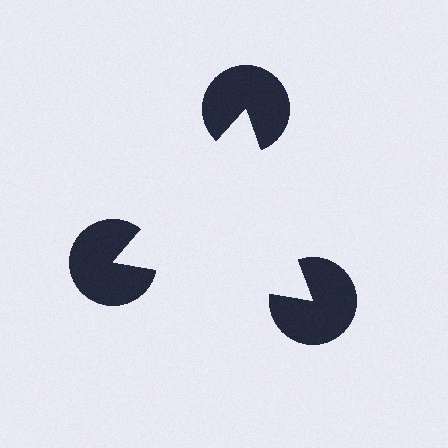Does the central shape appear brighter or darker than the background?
It typically appears slightly brighter than the background, even though no actual brightness change is drawn.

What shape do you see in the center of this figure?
An illusory triangle — its edges are inferred from the aligned wedge cuts in the pac-man discs, not physically drawn.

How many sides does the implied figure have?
3 sides.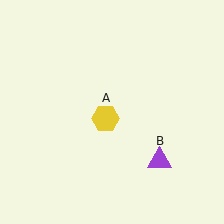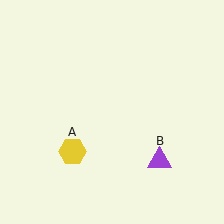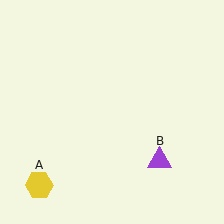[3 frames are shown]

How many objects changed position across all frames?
1 object changed position: yellow hexagon (object A).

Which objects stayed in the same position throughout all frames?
Purple triangle (object B) remained stationary.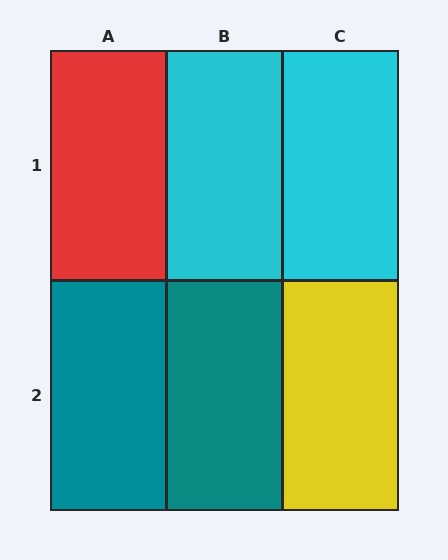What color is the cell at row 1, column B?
Cyan.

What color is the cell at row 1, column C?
Cyan.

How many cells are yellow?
1 cell is yellow.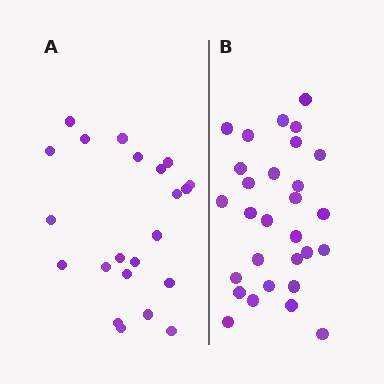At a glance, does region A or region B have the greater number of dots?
Region B (the right region) has more dots.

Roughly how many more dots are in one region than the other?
Region B has roughly 8 or so more dots than region A.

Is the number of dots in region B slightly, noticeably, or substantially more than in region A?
Region B has noticeably more, but not dramatically so. The ratio is roughly 1.3 to 1.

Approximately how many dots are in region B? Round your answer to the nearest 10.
About 30 dots. (The exact count is 29, which rounds to 30.)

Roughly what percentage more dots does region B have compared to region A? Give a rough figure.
About 30% more.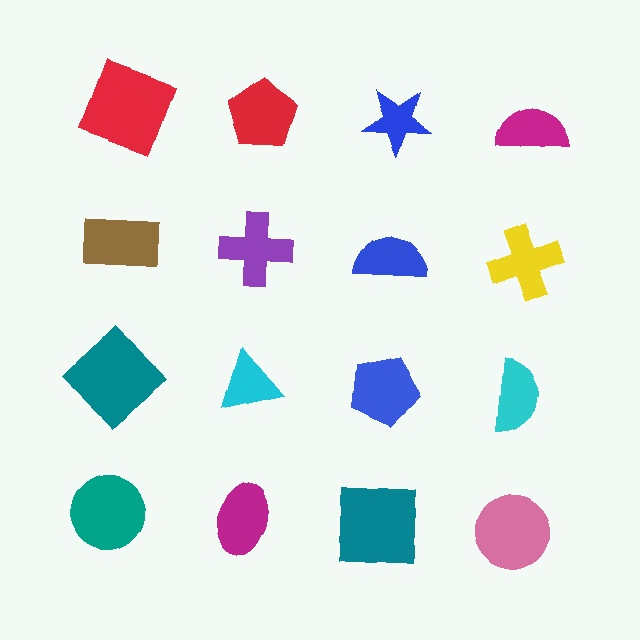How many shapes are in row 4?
4 shapes.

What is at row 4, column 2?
A magenta ellipse.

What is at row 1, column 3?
A blue star.